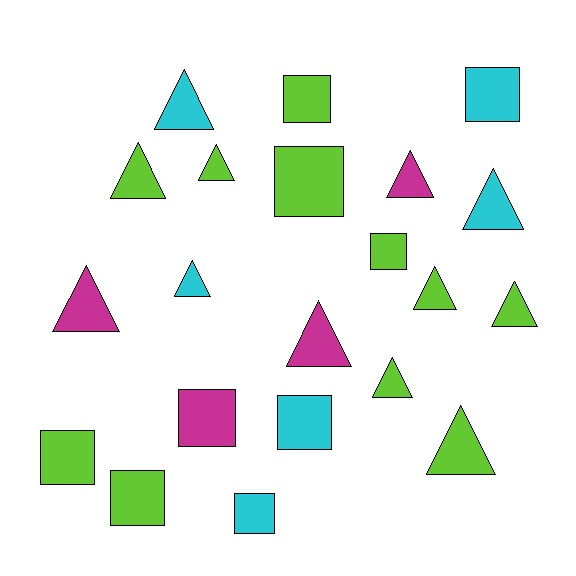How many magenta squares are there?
There is 1 magenta square.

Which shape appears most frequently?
Triangle, with 12 objects.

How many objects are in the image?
There are 21 objects.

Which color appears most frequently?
Lime, with 11 objects.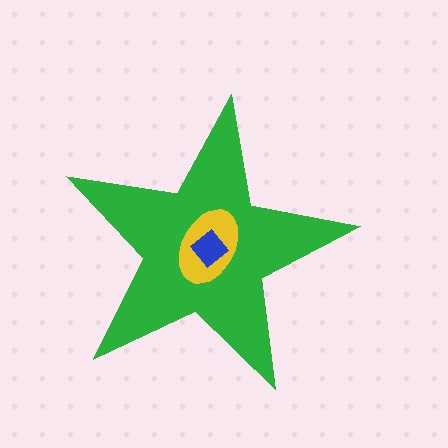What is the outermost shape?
The green star.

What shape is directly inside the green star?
The yellow ellipse.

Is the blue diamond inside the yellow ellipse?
Yes.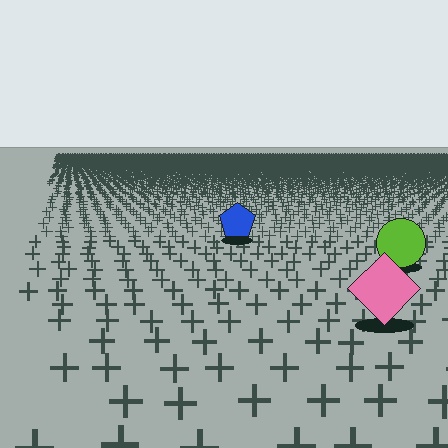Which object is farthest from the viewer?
The blue pentagon is farthest from the viewer. It appears smaller and the ground texture around it is denser.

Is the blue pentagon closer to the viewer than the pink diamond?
No. The pink diamond is closer — you can tell from the texture gradient: the ground texture is coarser near it.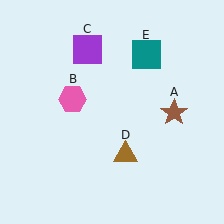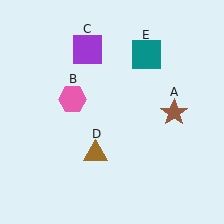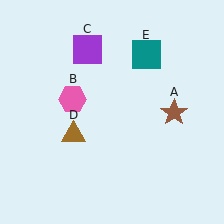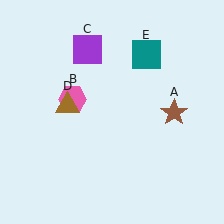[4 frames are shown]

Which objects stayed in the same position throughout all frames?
Brown star (object A) and pink hexagon (object B) and purple square (object C) and teal square (object E) remained stationary.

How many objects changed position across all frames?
1 object changed position: brown triangle (object D).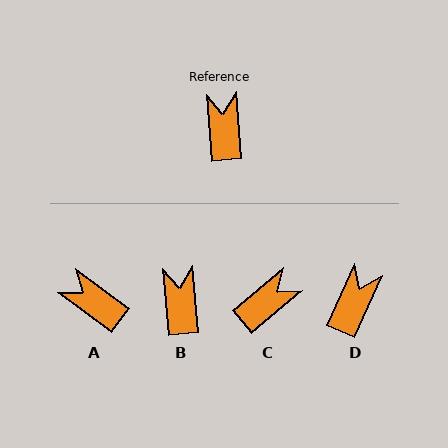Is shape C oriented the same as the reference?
No, it is off by about 54 degrees.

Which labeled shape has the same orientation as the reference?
B.